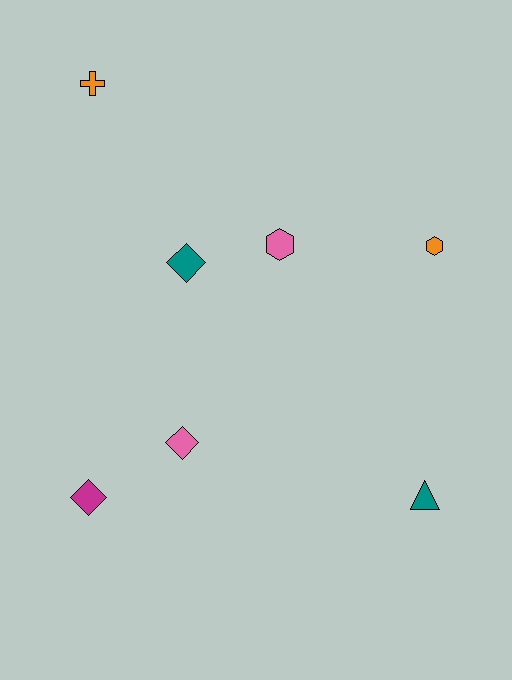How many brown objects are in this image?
There are no brown objects.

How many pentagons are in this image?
There are no pentagons.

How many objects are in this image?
There are 7 objects.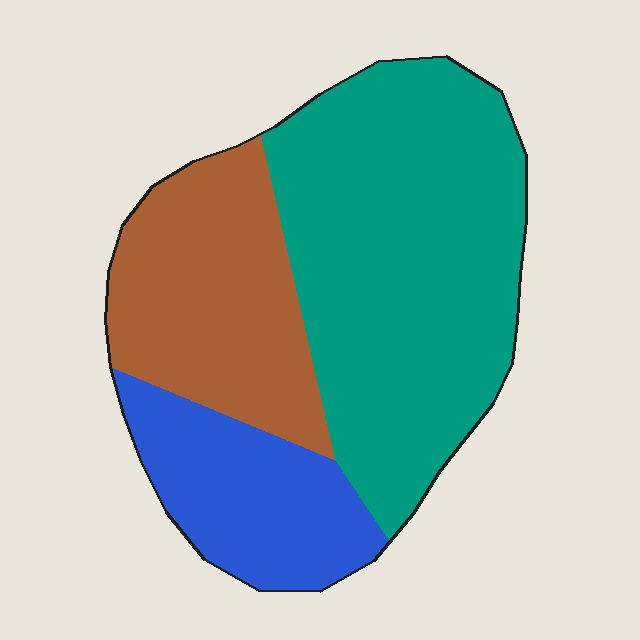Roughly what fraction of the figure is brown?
Brown covers roughly 25% of the figure.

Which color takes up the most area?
Teal, at roughly 55%.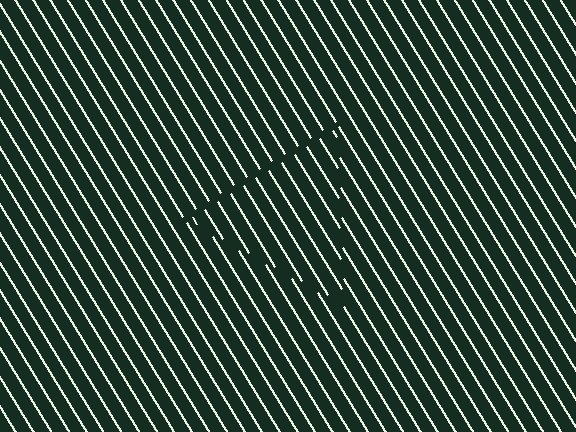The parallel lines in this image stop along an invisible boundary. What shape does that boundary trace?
An illusory triangle. The interior of the shape contains the same grating, shifted by half a period — the contour is defined by the phase discontinuity where line-ends from the inner and outer gratings abut.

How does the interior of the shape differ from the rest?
The interior of the shape contains the same grating, shifted by half a period — the contour is defined by the phase discontinuity where line-ends from the inner and outer gratings abut.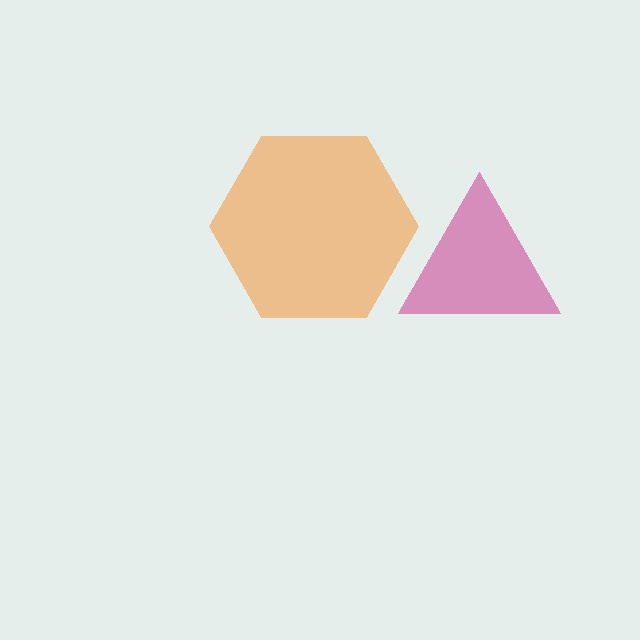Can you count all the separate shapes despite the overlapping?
Yes, there are 2 separate shapes.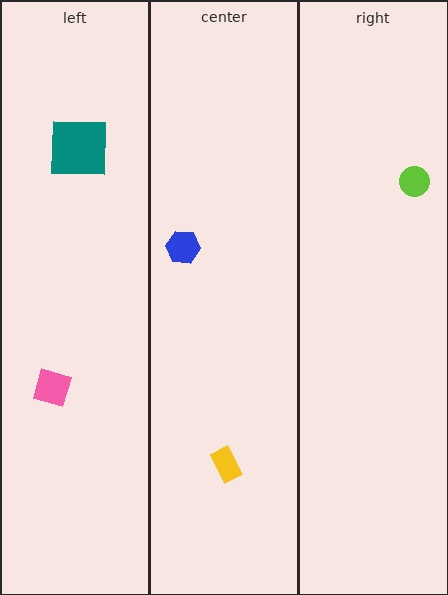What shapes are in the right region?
The lime circle.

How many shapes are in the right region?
1.